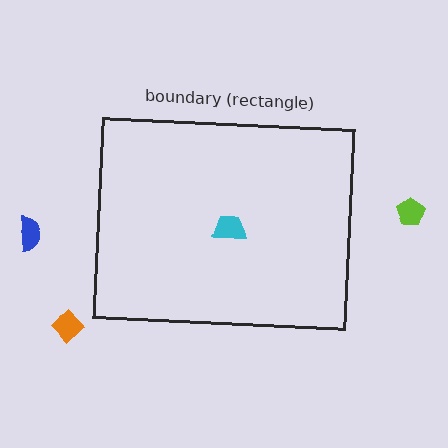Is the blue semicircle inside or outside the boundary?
Outside.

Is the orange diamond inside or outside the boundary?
Outside.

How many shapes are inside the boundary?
1 inside, 3 outside.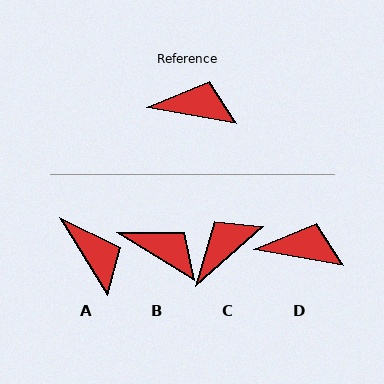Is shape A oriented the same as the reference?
No, it is off by about 49 degrees.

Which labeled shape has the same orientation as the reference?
D.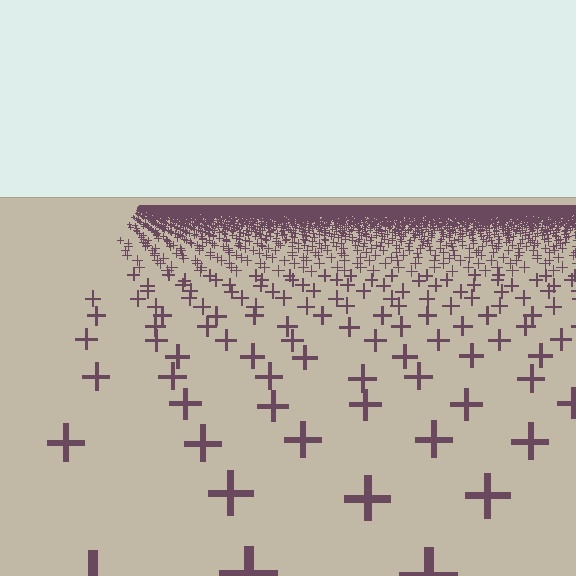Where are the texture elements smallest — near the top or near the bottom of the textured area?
Near the top.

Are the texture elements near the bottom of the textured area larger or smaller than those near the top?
Larger. Near the bottom, elements are closer to the viewer and appear at a bigger on-screen size.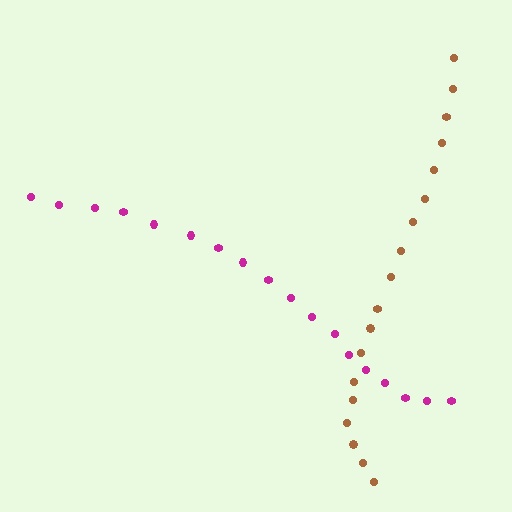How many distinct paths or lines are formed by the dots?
There are 2 distinct paths.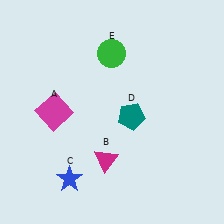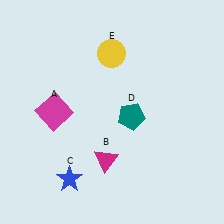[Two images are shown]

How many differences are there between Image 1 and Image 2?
There is 1 difference between the two images.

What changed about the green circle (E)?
In Image 1, E is green. In Image 2, it changed to yellow.